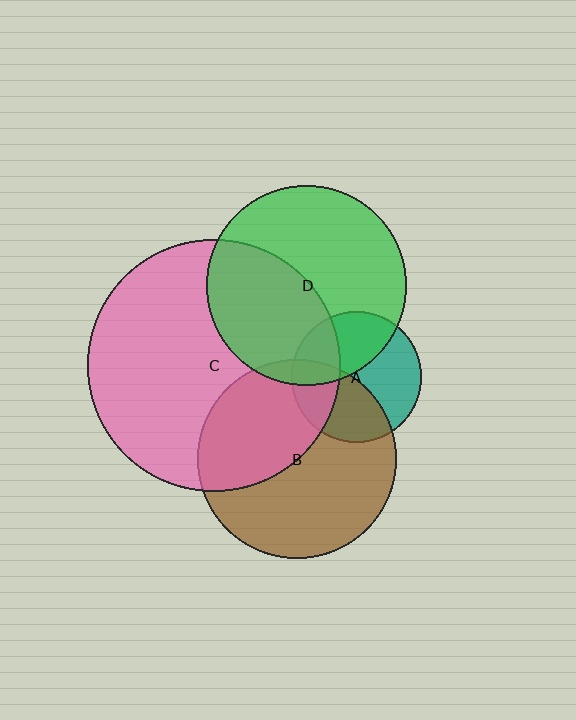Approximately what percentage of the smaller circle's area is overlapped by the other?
Approximately 45%.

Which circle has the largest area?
Circle C (pink).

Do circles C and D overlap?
Yes.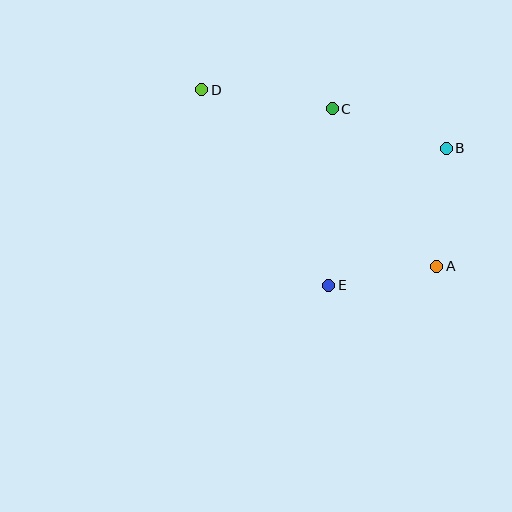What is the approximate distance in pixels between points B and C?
The distance between B and C is approximately 121 pixels.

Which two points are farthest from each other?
Points A and D are farthest from each other.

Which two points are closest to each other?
Points A and E are closest to each other.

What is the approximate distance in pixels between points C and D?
The distance between C and D is approximately 132 pixels.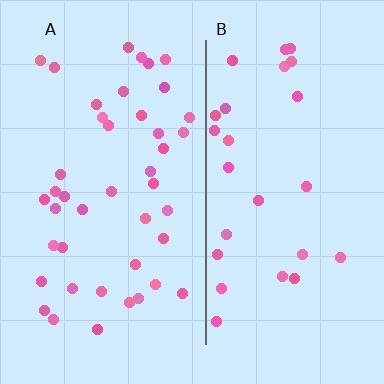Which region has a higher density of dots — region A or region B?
A (the left).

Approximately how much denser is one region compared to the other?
Approximately 1.6× — region A over region B.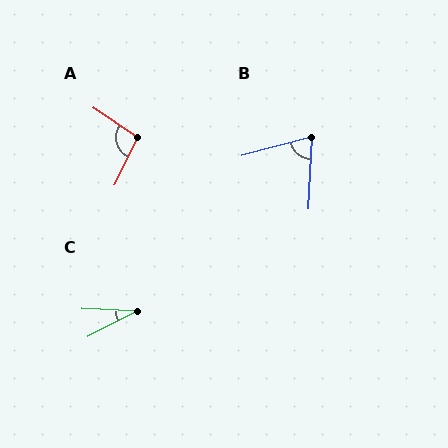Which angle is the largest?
A, at approximately 98 degrees.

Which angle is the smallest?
C, at approximately 30 degrees.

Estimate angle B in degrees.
Approximately 72 degrees.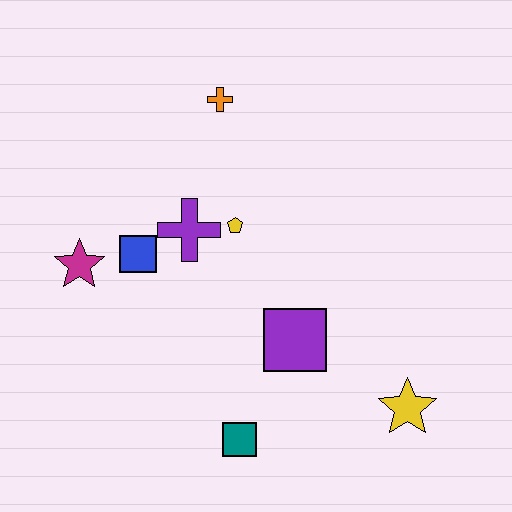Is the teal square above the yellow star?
No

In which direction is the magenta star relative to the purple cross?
The magenta star is to the left of the purple cross.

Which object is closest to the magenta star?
The blue square is closest to the magenta star.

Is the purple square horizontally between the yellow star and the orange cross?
Yes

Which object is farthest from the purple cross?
The yellow star is farthest from the purple cross.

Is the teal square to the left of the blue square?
No